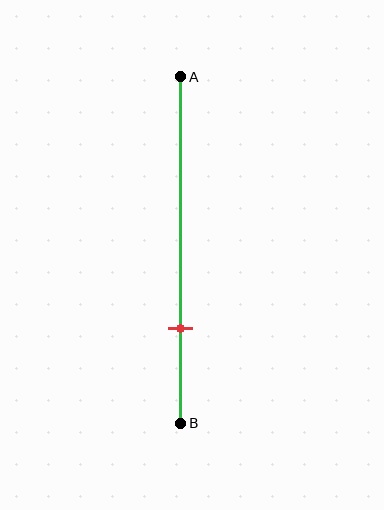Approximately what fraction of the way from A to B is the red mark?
The red mark is approximately 75% of the way from A to B.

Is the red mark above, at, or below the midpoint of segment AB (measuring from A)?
The red mark is below the midpoint of segment AB.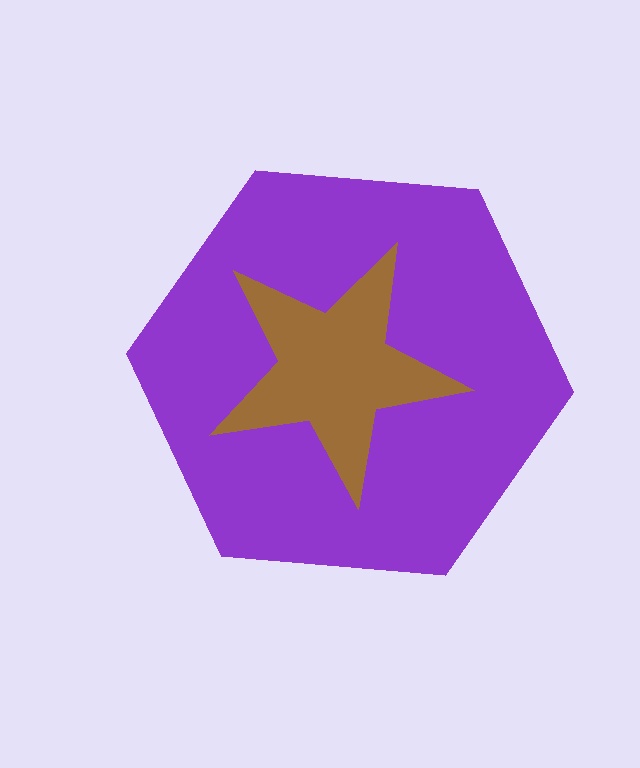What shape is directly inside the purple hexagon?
The brown star.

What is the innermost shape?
The brown star.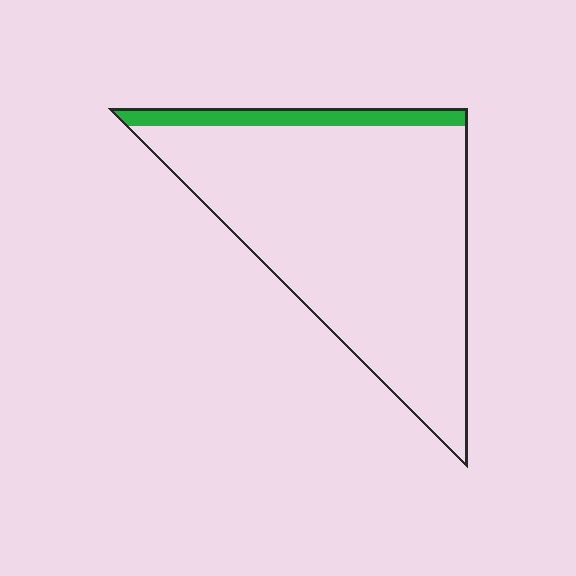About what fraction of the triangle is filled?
About one tenth (1/10).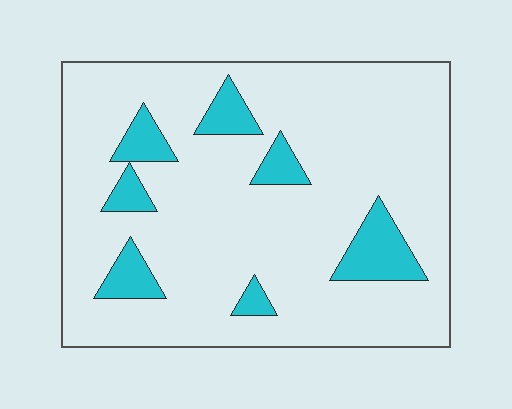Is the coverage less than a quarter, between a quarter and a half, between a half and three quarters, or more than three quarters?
Less than a quarter.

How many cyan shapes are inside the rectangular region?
7.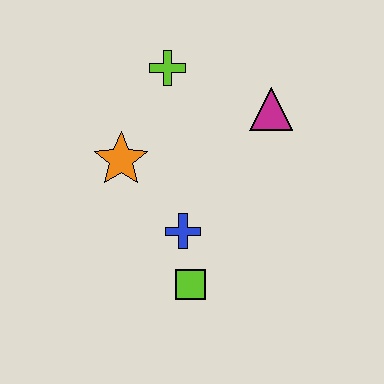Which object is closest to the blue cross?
The lime square is closest to the blue cross.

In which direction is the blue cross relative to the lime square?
The blue cross is above the lime square.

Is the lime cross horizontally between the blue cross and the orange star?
Yes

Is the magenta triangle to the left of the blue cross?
No